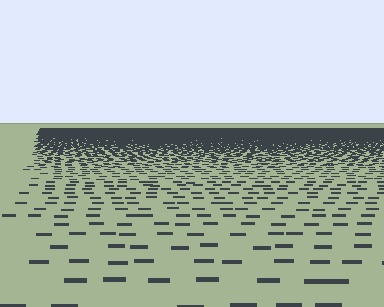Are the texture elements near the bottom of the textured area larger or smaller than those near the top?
Larger. Near the bottom, elements are closer to the viewer and appear at a bigger on-screen size.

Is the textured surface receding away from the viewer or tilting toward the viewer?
The surface is receding away from the viewer. Texture elements get smaller and denser toward the top.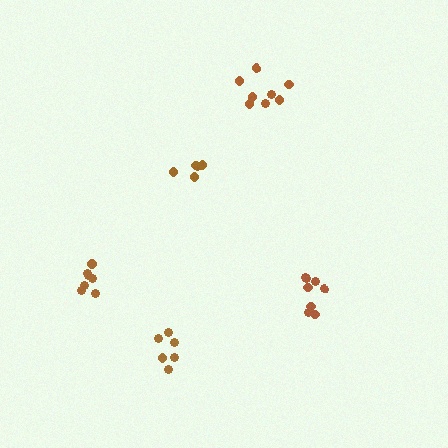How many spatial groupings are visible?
There are 5 spatial groupings.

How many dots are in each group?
Group 1: 8 dots, Group 2: 8 dots, Group 3: 5 dots, Group 4: 7 dots, Group 5: 6 dots (34 total).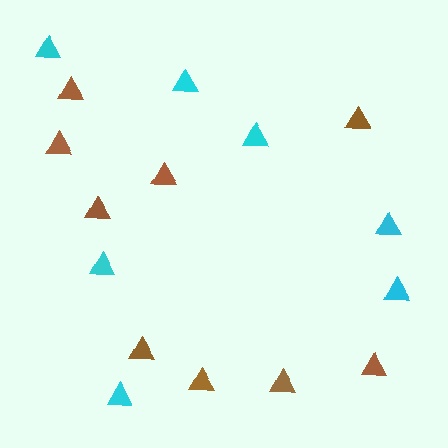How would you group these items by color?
There are 2 groups: one group of brown triangles (9) and one group of cyan triangles (7).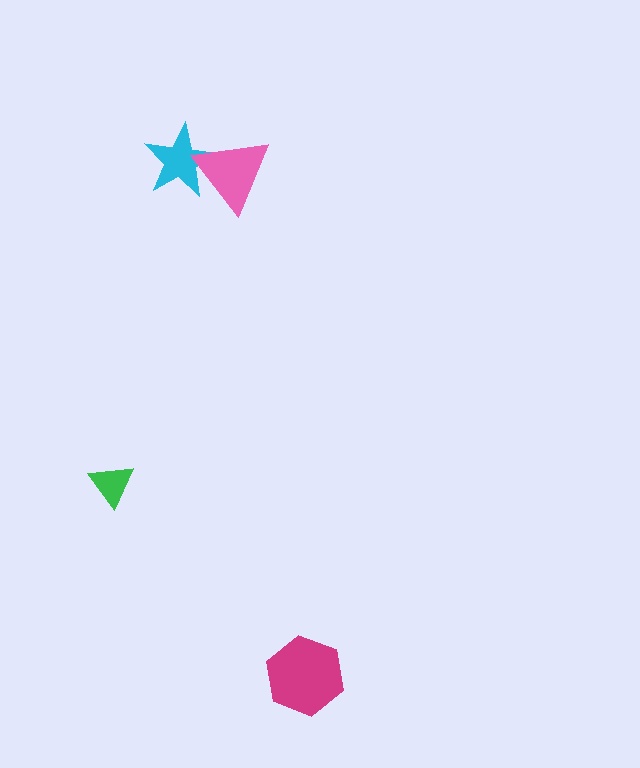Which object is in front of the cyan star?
The pink triangle is in front of the cyan star.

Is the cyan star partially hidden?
Yes, it is partially covered by another shape.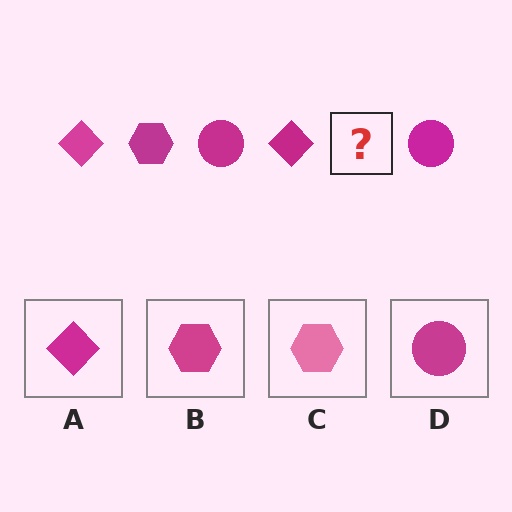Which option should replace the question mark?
Option B.